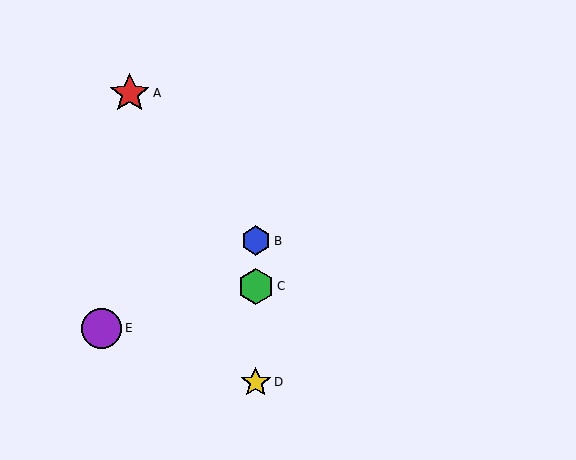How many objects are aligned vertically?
3 objects (B, C, D) are aligned vertically.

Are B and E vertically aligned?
No, B is at x≈256 and E is at x≈102.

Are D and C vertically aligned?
Yes, both are at x≈256.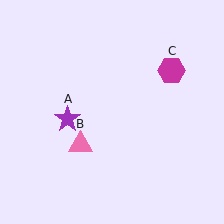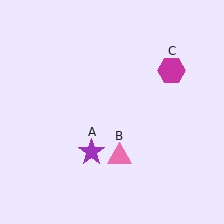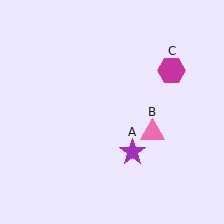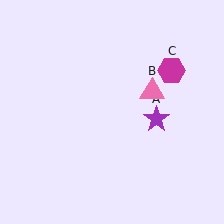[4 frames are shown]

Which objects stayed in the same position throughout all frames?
Magenta hexagon (object C) remained stationary.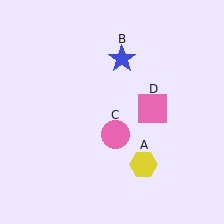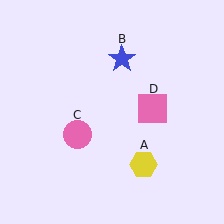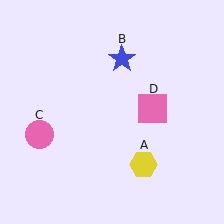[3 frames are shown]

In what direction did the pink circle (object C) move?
The pink circle (object C) moved left.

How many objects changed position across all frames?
1 object changed position: pink circle (object C).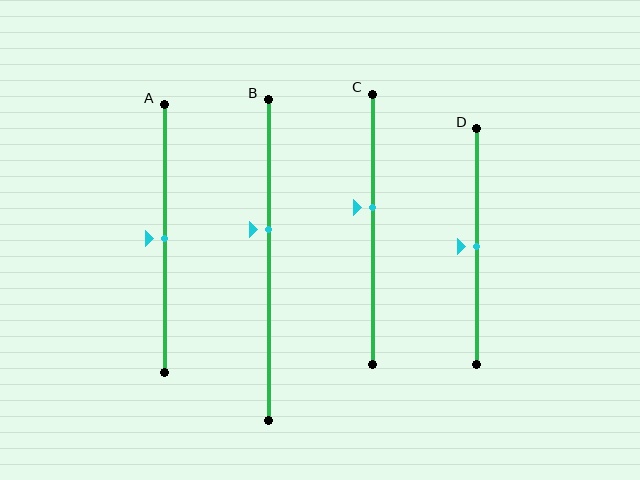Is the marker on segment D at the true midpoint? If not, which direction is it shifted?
Yes, the marker on segment D is at the true midpoint.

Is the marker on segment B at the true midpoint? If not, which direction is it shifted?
No, the marker on segment B is shifted upward by about 10% of the segment length.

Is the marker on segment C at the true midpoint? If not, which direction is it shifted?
No, the marker on segment C is shifted upward by about 8% of the segment length.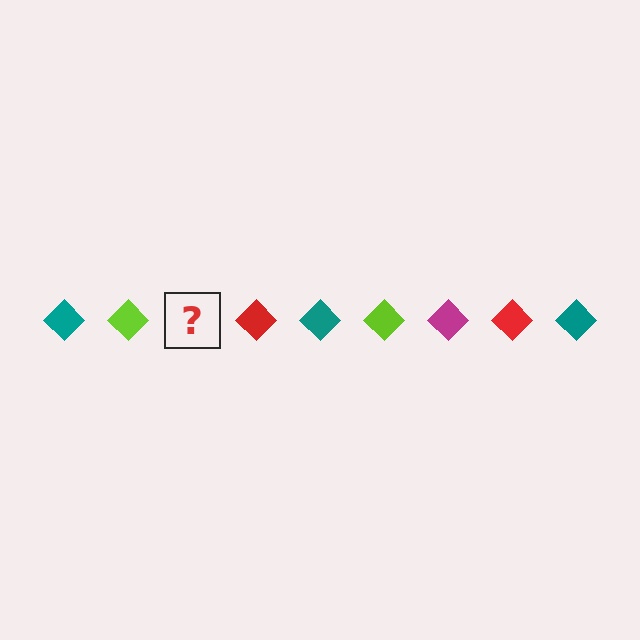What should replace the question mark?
The question mark should be replaced with a magenta diamond.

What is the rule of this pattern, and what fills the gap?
The rule is that the pattern cycles through teal, lime, magenta, red diamonds. The gap should be filled with a magenta diamond.